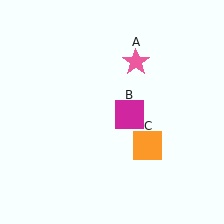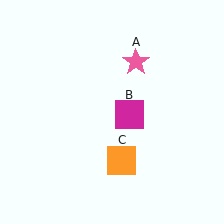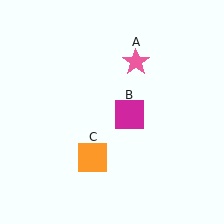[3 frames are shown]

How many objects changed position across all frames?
1 object changed position: orange square (object C).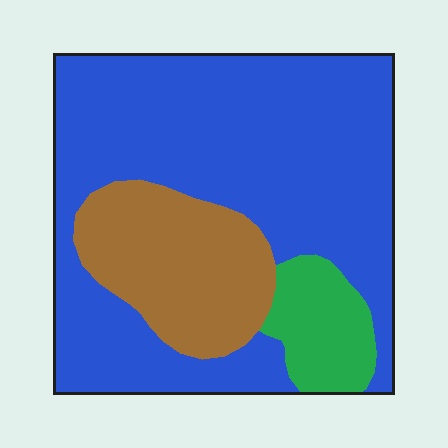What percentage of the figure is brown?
Brown takes up about one fifth (1/5) of the figure.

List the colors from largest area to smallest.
From largest to smallest: blue, brown, green.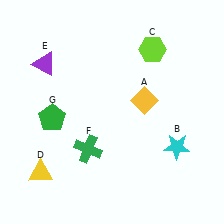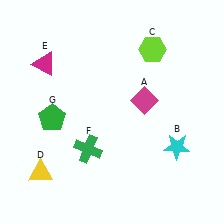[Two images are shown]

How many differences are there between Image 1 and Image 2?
There are 2 differences between the two images.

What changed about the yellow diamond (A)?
In Image 1, A is yellow. In Image 2, it changed to magenta.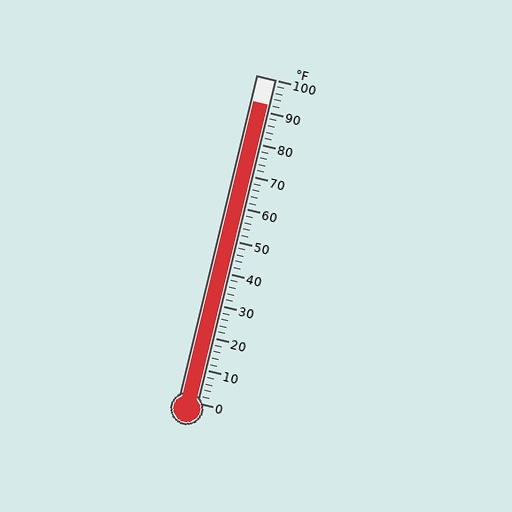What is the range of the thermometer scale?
The thermometer scale ranges from 0°F to 100°F.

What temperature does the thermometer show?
The thermometer shows approximately 92°F.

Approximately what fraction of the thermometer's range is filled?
The thermometer is filled to approximately 90% of its range.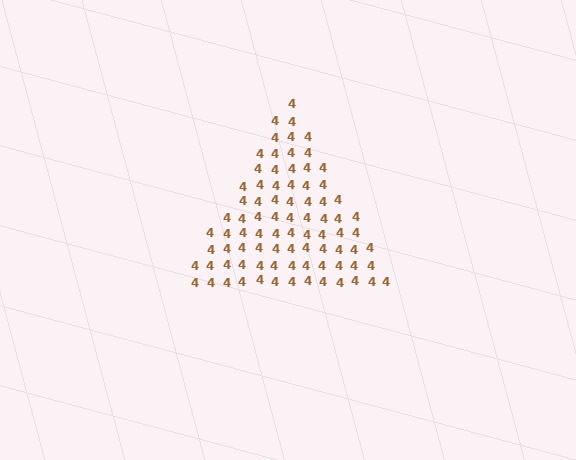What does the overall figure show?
The overall figure shows a triangle.